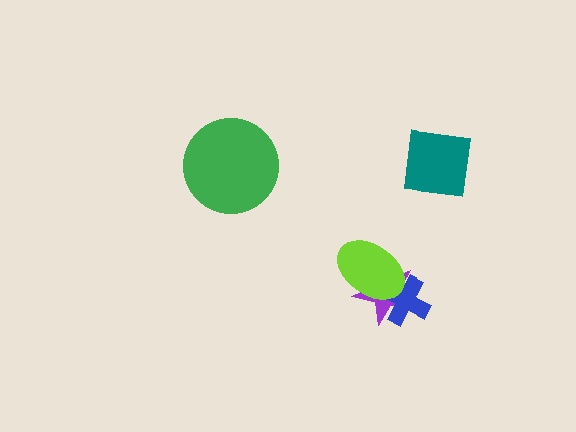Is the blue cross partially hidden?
Yes, it is partially covered by another shape.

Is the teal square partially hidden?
No, no other shape covers it.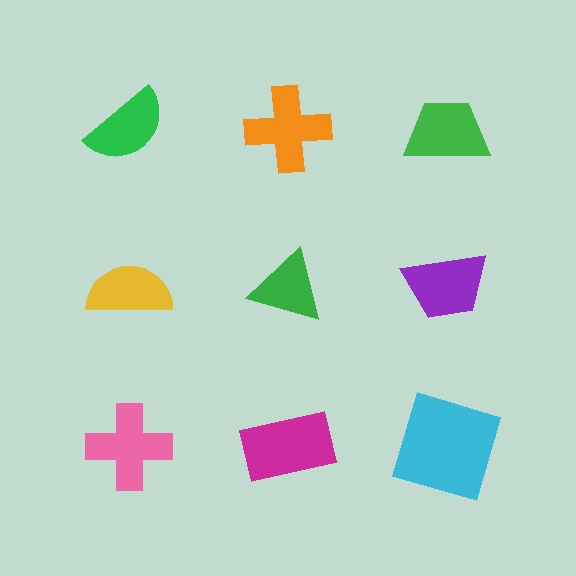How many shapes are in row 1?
3 shapes.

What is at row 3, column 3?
A cyan square.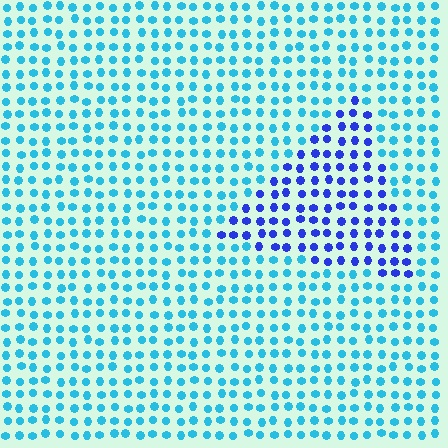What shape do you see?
I see a triangle.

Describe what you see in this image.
The image is filled with small cyan elements in a uniform arrangement. A triangle-shaped region is visible where the elements are tinted to a slightly different hue, forming a subtle color boundary.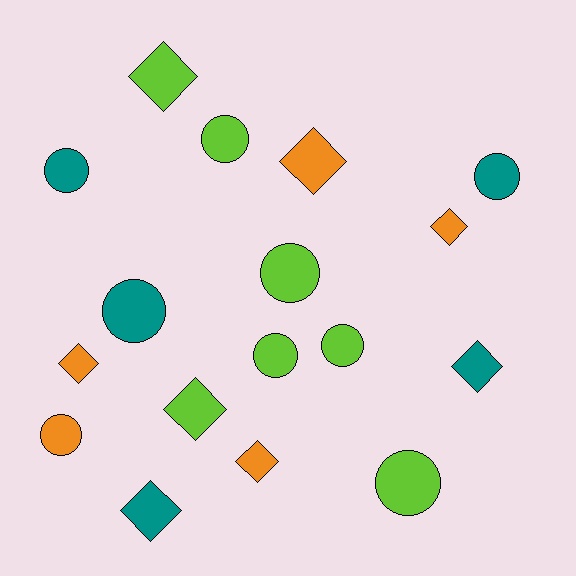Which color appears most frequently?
Lime, with 7 objects.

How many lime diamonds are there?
There are 2 lime diamonds.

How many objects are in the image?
There are 17 objects.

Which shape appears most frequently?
Circle, with 9 objects.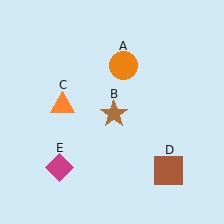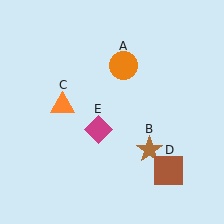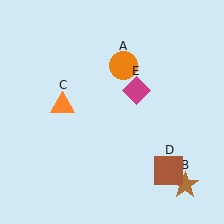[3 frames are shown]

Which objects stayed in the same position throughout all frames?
Orange circle (object A) and orange triangle (object C) and brown square (object D) remained stationary.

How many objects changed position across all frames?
2 objects changed position: brown star (object B), magenta diamond (object E).